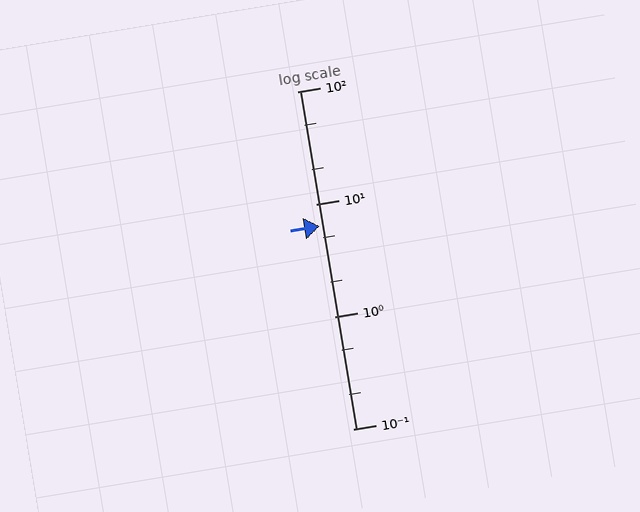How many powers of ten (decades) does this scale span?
The scale spans 3 decades, from 0.1 to 100.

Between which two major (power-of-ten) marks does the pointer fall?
The pointer is between 1 and 10.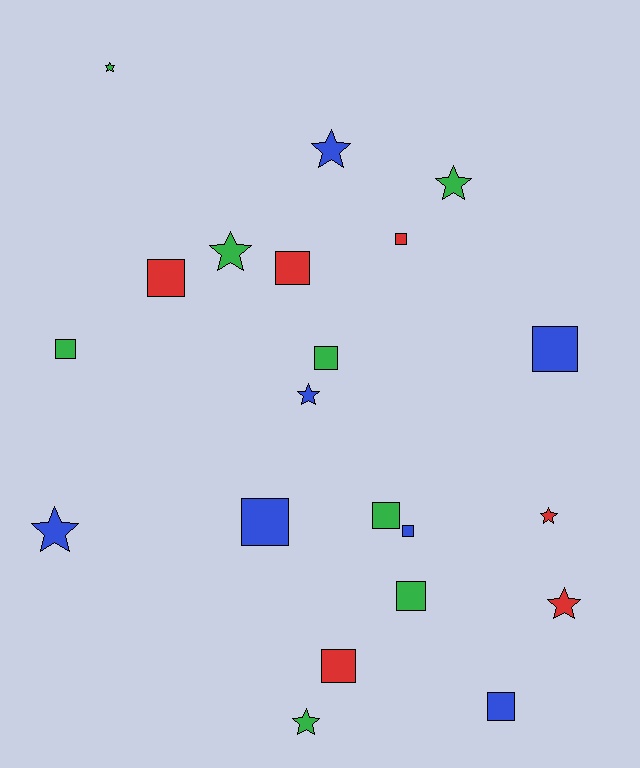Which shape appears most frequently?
Square, with 12 objects.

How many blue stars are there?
There are 3 blue stars.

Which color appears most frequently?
Green, with 8 objects.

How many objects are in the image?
There are 21 objects.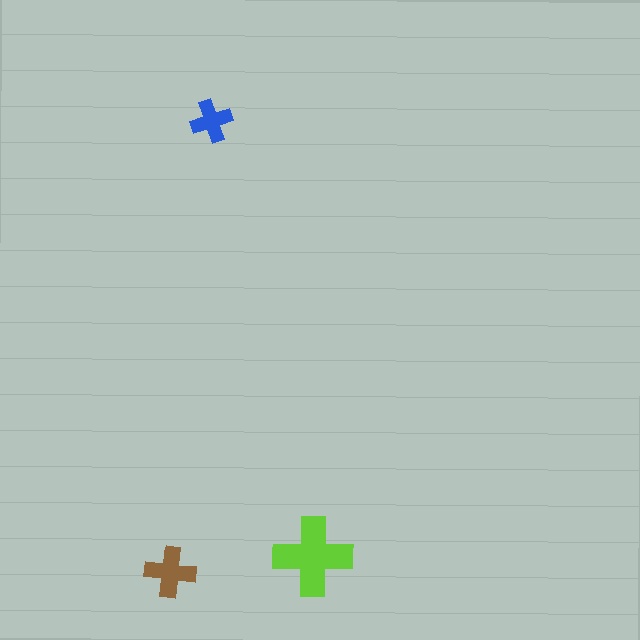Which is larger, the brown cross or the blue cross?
The brown one.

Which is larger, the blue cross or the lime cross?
The lime one.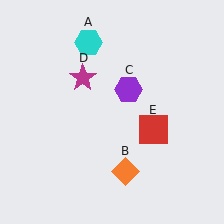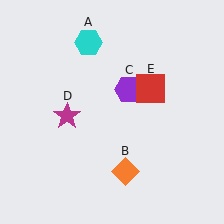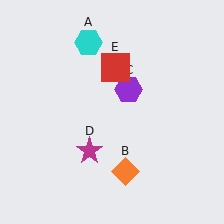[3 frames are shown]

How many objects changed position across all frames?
2 objects changed position: magenta star (object D), red square (object E).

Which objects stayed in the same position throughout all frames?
Cyan hexagon (object A) and orange diamond (object B) and purple hexagon (object C) remained stationary.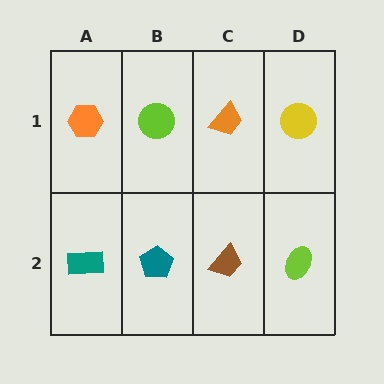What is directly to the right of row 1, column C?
A yellow circle.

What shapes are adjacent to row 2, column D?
A yellow circle (row 1, column D), a brown trapezoid (row 2, column C).